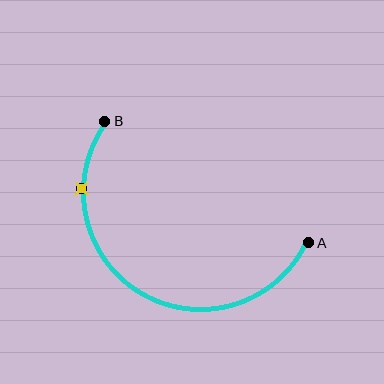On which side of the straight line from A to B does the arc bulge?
The arc bulges below the straight line connecting A and B.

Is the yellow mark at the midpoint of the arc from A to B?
No. The yellow mark lies on the arc but is closer to endpoint B. The arc midpoint would be at the point on the curve equidistant along the arc from both A and B.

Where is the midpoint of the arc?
The arc midpoint is the point on the curve farthest from the straight line joining A and B. It sits below that line.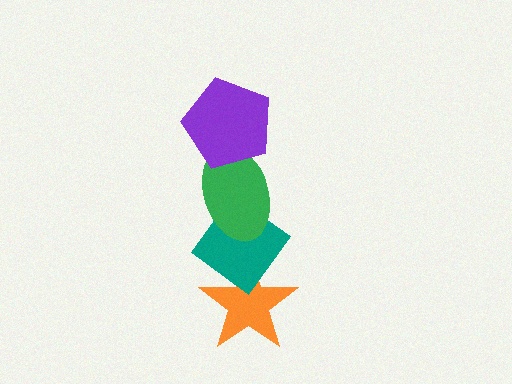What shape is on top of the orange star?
The teal diamond is on top of the orange star.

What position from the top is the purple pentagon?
The purple pentagon is 1st from the top.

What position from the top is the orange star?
The orange star is 4th from the top.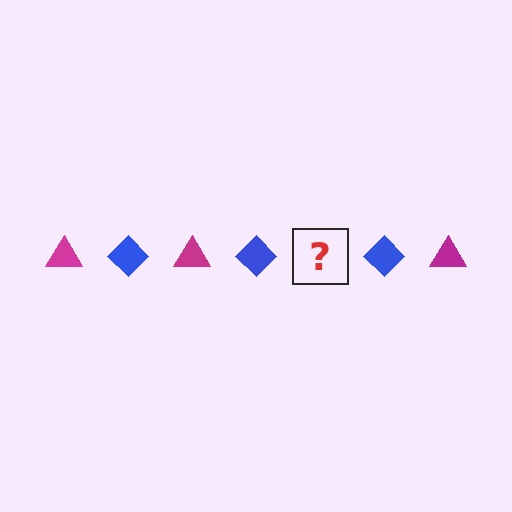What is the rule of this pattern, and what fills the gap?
The rule is that the pattern alternates between magenta triangle and blue diamond. The gap should be filled with a magenta triangle.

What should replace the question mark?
The question mark should be replaced with a magenta triangle.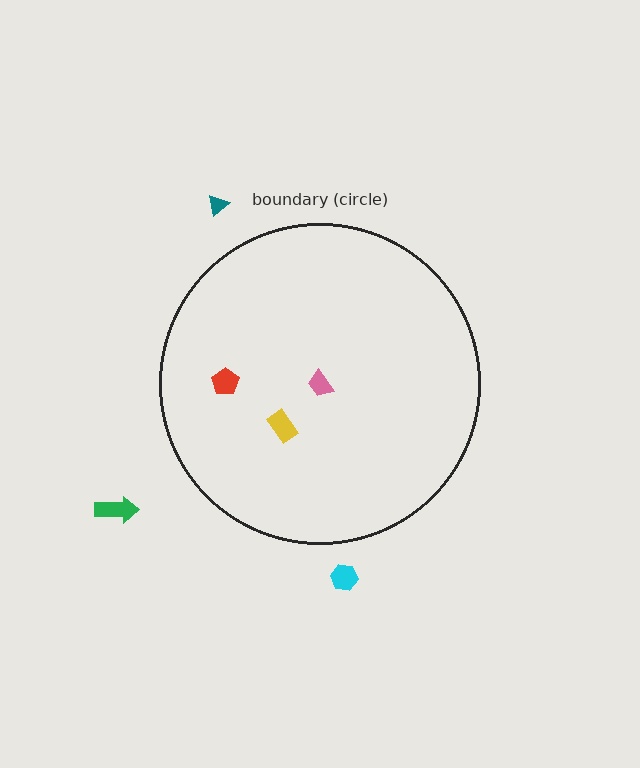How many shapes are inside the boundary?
3 inside, 3 outside.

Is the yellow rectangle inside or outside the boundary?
Inside.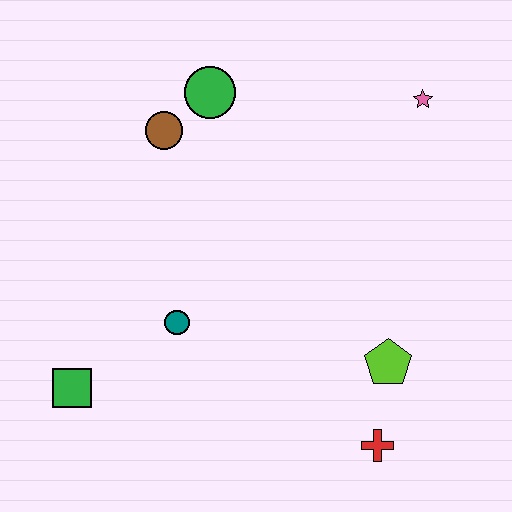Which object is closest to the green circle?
The brown circle is closest to the green circle.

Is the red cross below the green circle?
Yes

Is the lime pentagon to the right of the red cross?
Yes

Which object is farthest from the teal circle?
The pink star is farthest from the teal circle.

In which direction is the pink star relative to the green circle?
The pink star is to the right of the green circle.